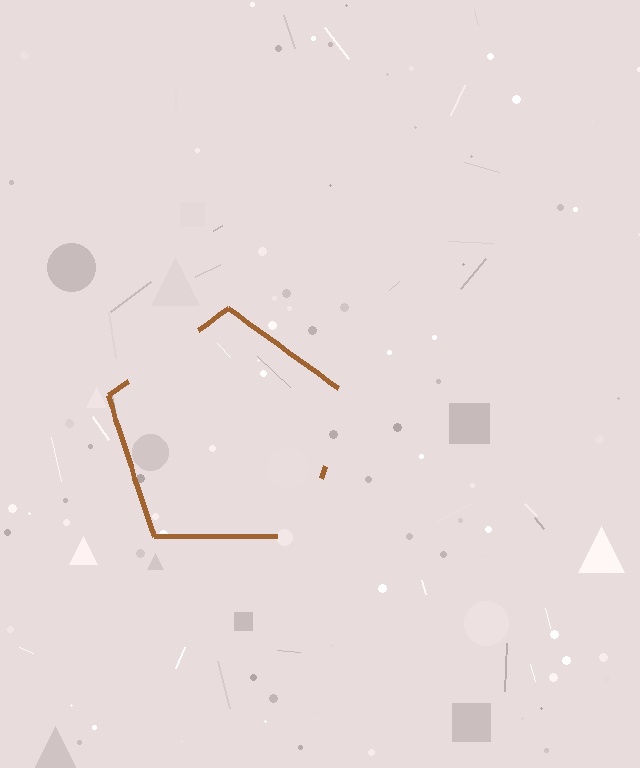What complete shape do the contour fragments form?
The contour fragments form a pentagon.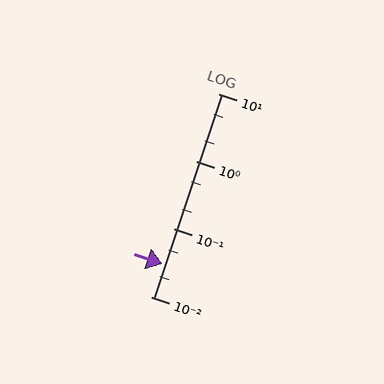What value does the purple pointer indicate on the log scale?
The pointer indicates approximately 0.03.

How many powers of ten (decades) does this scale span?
The scale spans 3 decades, from 0.01 to 10.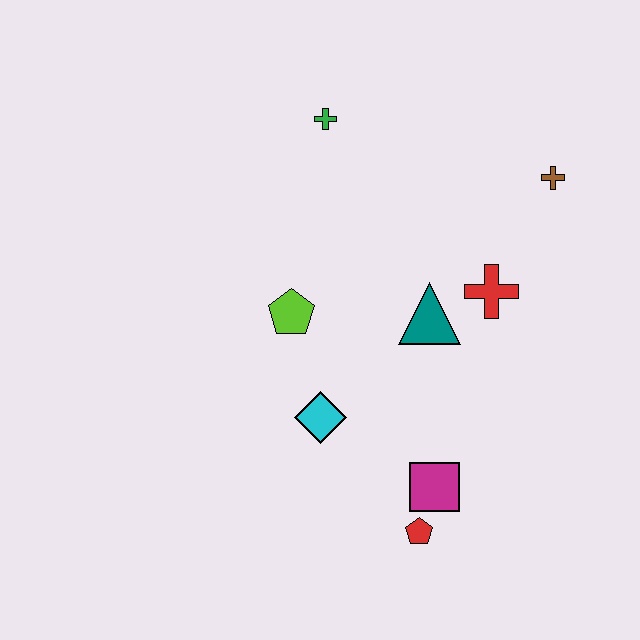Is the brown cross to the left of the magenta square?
No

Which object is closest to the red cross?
The teal triangle is closest to the red cross.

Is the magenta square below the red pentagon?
No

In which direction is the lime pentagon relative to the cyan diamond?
The lime pentagon is above the cyan diamond.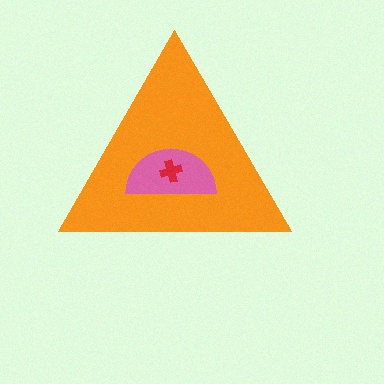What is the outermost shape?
The orange triangle.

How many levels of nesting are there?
3.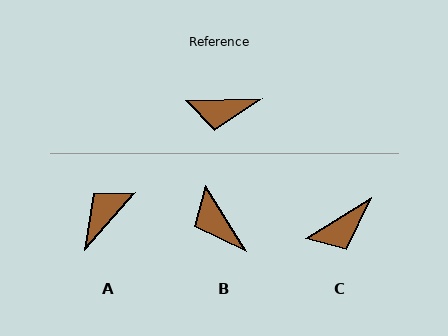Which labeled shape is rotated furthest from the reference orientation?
A, about 133 degrees away.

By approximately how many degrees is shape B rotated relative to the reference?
Approximately 59 degrees clockwise.